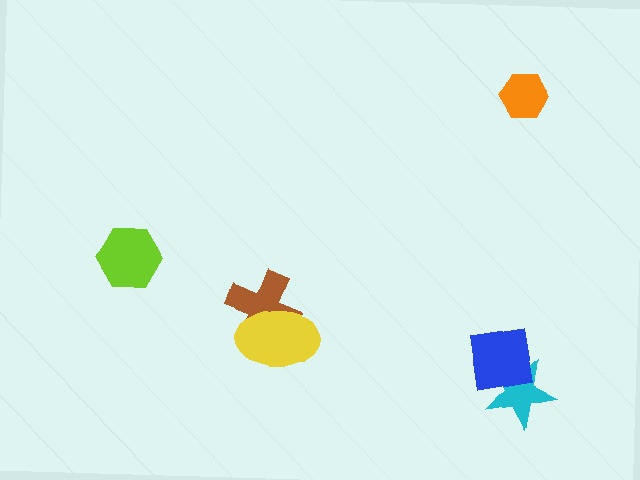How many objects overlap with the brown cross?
1 object overlaps with the brown cross.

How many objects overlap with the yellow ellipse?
1 object overlaps with the yellow ellipse.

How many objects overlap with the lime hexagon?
0 objects overlap with the lime hexagon.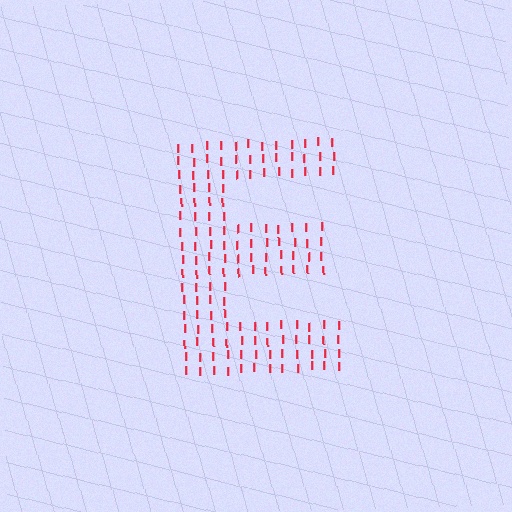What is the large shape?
The large shape is the letter E.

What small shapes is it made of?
It is made of small letter I's.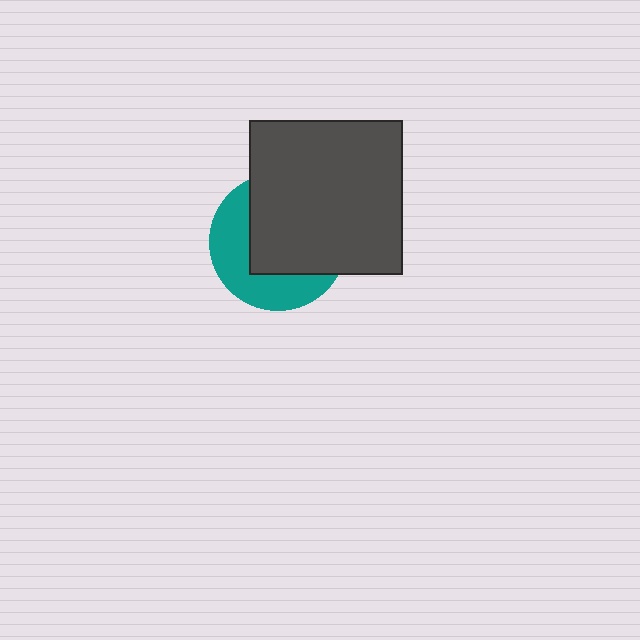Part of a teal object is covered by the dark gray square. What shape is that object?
It is a circle.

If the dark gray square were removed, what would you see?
You would see the complete teal circle.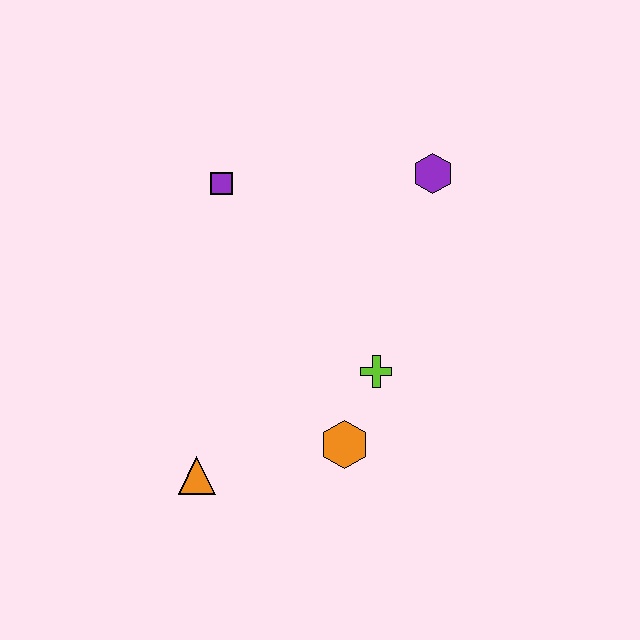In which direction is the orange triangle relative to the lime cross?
The orange triangle is to the left of the lime cross.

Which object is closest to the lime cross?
The orange hexagon is closest to the lime cross.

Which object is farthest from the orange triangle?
The purple hexagon is farthest from the orange triangle.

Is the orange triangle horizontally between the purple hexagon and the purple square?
No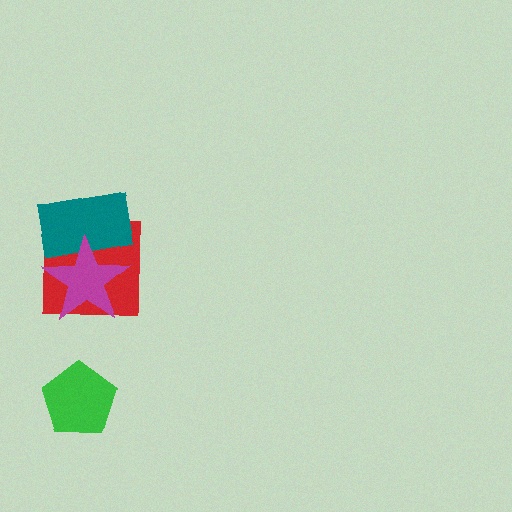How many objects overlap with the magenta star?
2 objects overlap with the magenta star.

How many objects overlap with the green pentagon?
0 objects overlap with the green pentagon.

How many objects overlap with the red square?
2 objects overlap with the red square.